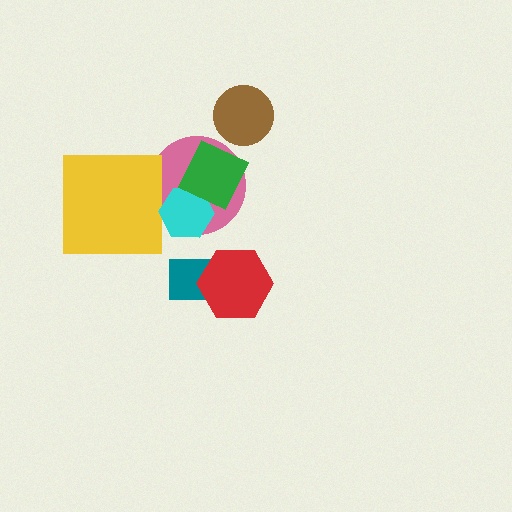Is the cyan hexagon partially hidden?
Yes, it is partially covered by another shape.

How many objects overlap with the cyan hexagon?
2 objects overlap with the cyan hexagon.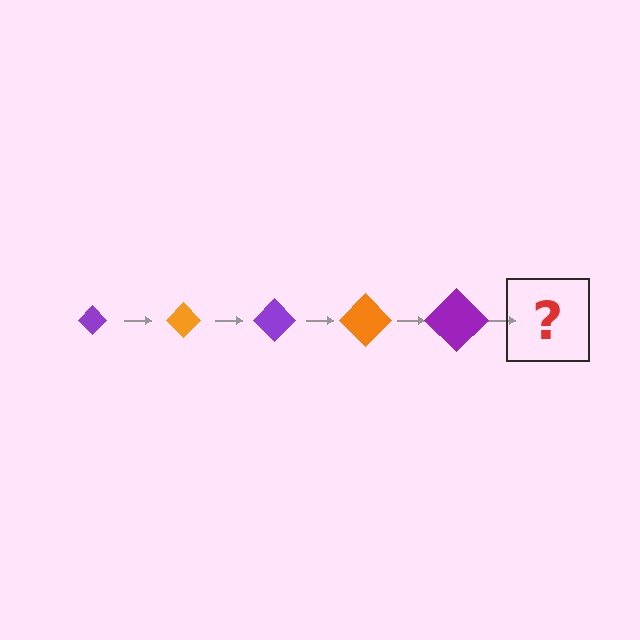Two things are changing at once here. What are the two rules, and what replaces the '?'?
The two rules are that the diamond grows larger each step and the color cycles through purple and orange. The '?' should be an orange diamond, larger than the previous one.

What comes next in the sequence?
The next element should be an orange diamond, larger than the previous one.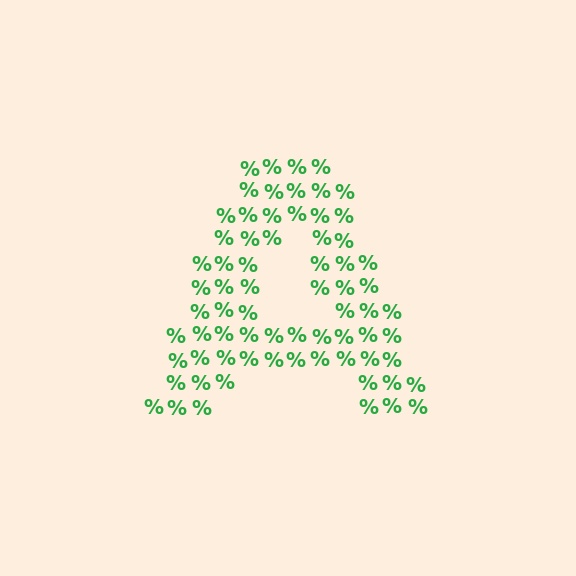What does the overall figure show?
The overall figure shows the letter A.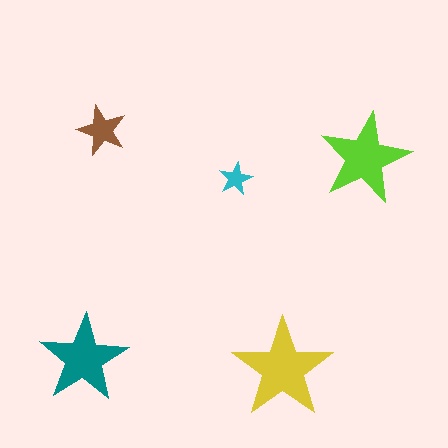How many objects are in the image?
There are 5 objects in the image.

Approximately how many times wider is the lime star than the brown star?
About 2 times wider.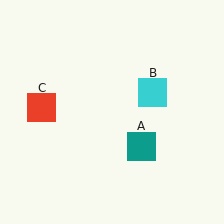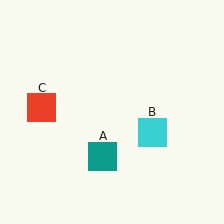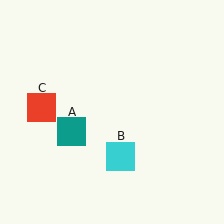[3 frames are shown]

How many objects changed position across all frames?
2 objects changed position: teal square (object A), cyan square (object B).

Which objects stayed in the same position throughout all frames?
Red square (object C) remained stationary.